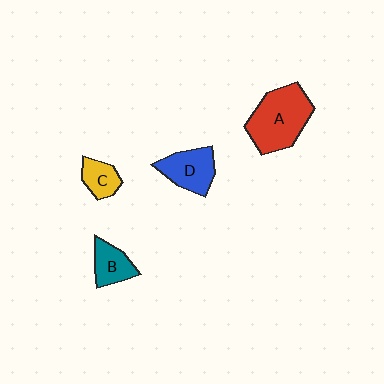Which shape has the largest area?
Shape A (red).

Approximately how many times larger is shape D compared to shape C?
Approximately 1.7 times.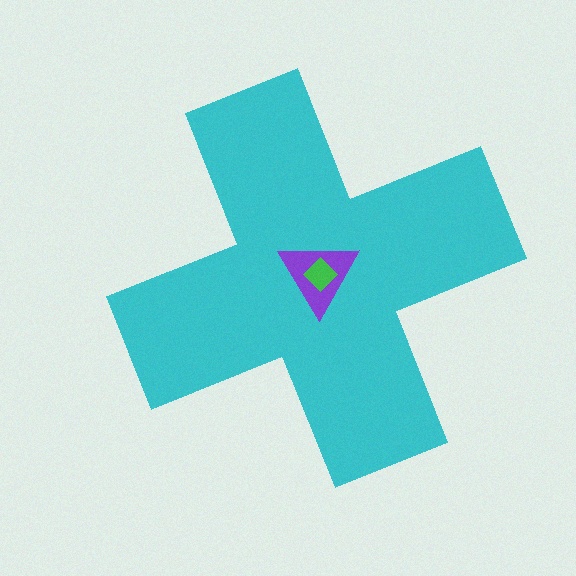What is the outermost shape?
The cyan cross.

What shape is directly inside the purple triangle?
The green diamond.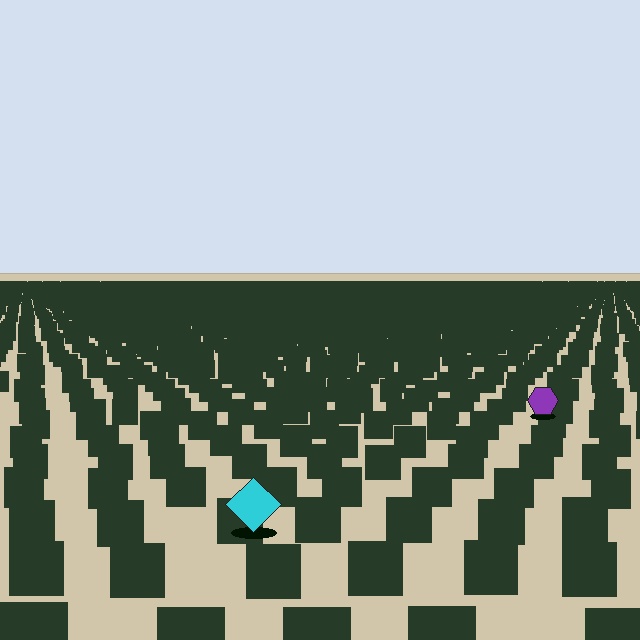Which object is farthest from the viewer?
The purple hexagon is farthest from the viewer. It appears smaller and the ground texture around it is denser.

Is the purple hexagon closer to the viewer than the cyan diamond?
No. The cyan diamond is closer — you can tell from the texture gradient: the ground texture is coarser near it.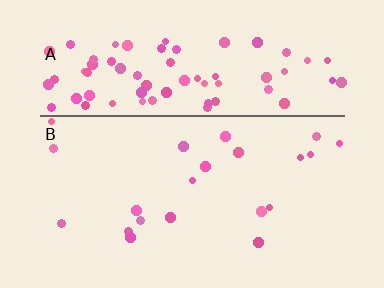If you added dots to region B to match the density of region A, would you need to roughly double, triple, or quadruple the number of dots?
Approximately quadruple.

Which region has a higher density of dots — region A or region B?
A (the top).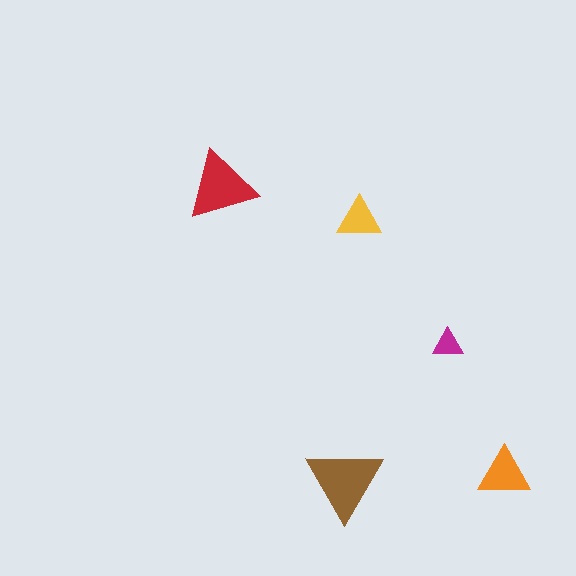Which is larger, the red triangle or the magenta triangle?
The red one.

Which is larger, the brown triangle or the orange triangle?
The brown one.